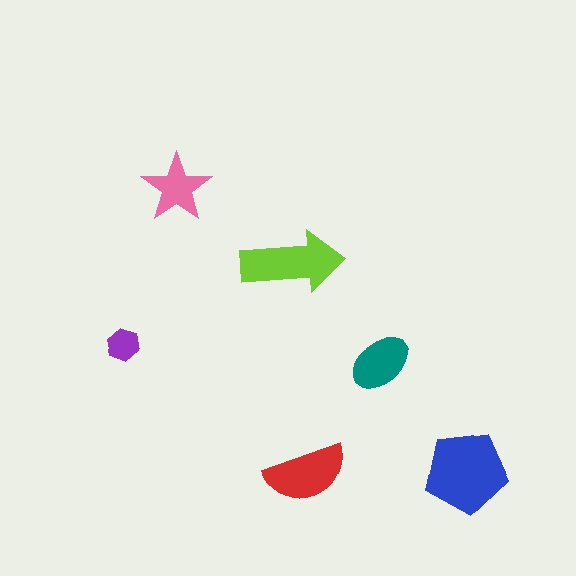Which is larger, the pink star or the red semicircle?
The red semicircle.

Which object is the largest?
The blue pentagon.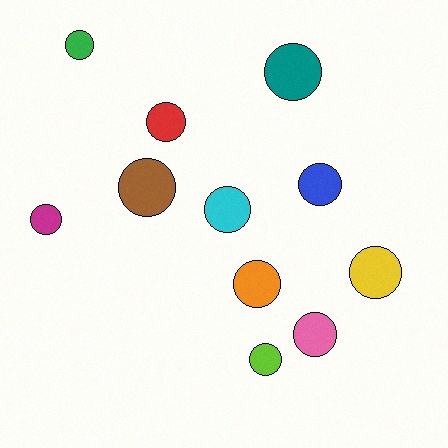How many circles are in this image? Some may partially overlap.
There are 11 circles.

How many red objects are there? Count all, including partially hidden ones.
There is 1 red object.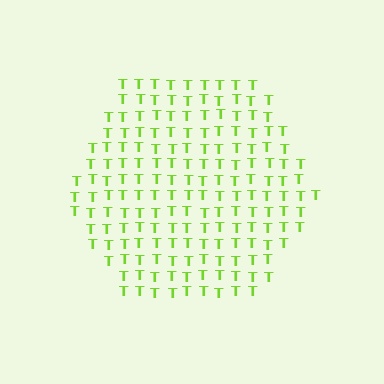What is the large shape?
The large shape is a hexagon.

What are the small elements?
The small elements are letter T's.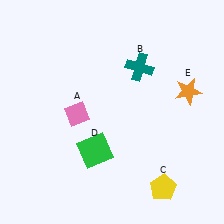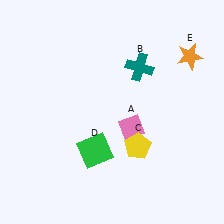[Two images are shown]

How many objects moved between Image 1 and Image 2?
3 objects moved between the two images.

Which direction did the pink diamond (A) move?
The pink diamond (A) moved right.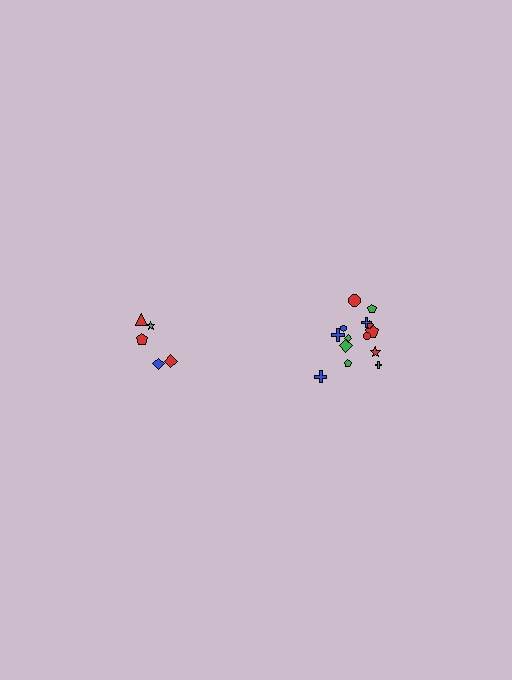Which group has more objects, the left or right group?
The right group.